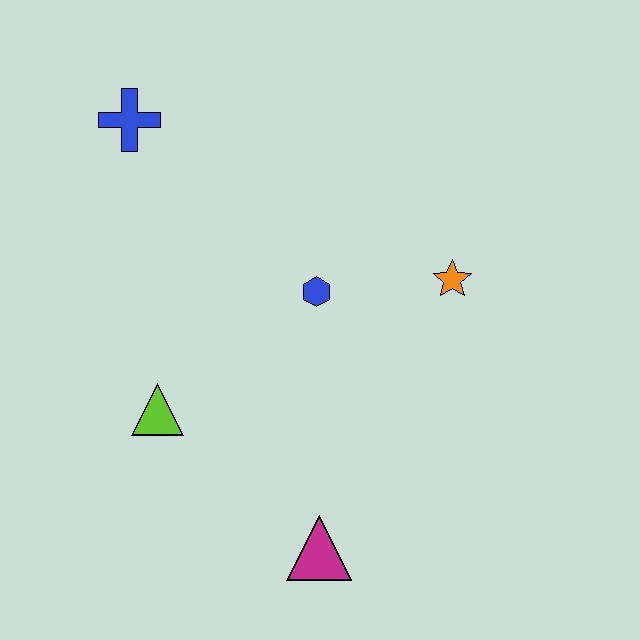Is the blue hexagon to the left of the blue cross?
No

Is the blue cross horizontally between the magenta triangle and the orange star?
No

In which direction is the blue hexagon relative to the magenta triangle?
The blue hexagon is above the magenta triangle.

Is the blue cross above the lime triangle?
Yes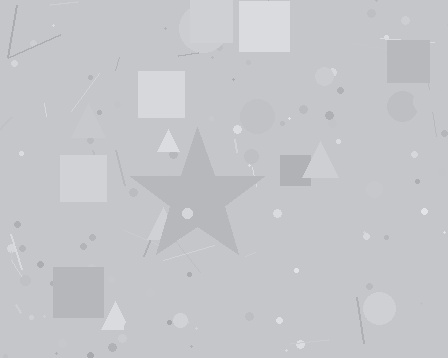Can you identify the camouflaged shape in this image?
The camouflaged shape is a star.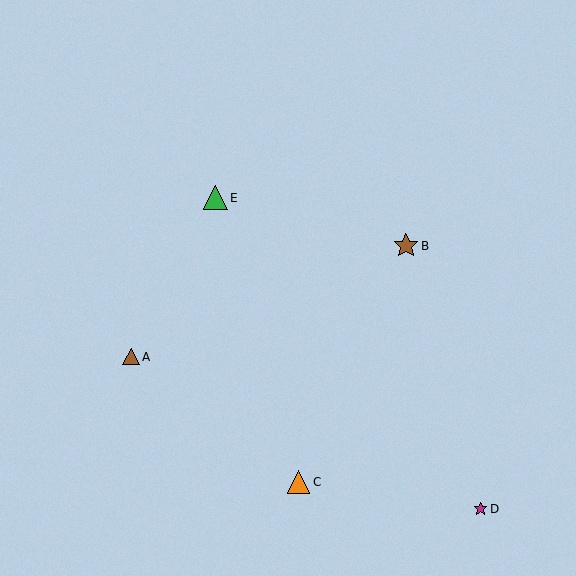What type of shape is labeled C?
Shape C is an orange triangle.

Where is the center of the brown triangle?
The center of the brown triangle is at (131, 357).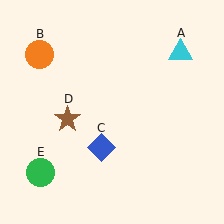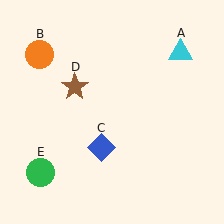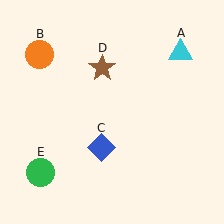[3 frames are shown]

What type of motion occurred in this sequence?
The brown star (object D) rotated clockwise around the center of the scene.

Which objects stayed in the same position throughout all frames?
Cyan triangle (object A) and orange circle (object B) and blue diamond (object C) and green circle (object E) remained stationary.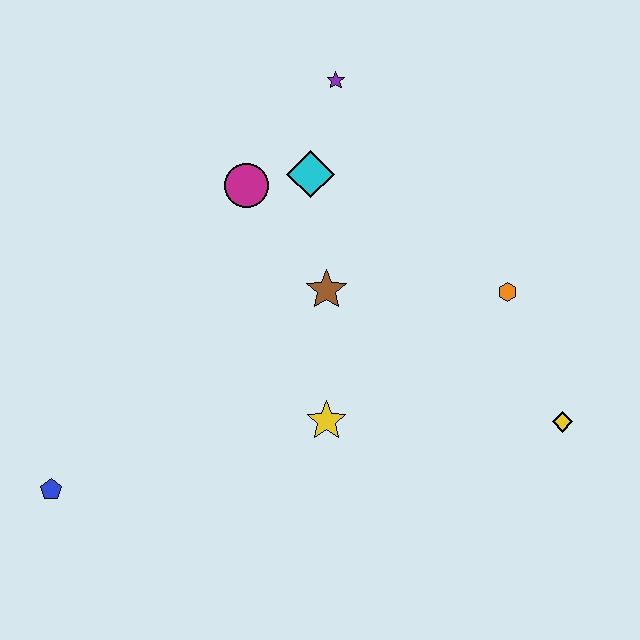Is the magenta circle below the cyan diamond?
Yes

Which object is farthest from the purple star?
The blue pentagon is farthest from the purple star.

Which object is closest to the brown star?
The cyan diamond is closest to the brown star.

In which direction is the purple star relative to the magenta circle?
The purple star is above the magenta circle.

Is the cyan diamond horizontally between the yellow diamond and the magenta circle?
Yes